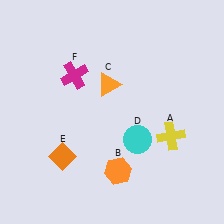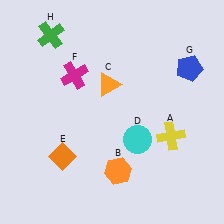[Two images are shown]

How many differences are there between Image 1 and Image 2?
There are 2 differences between the two images.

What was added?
A blue pentagon (G), a green cross (H) were added in Image 2.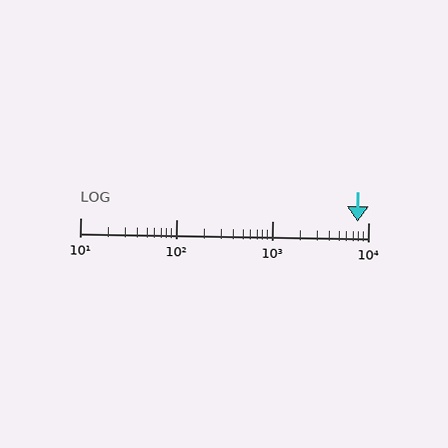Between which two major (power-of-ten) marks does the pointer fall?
The pointer is between 1000 and 10000.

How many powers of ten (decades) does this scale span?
The scale spans 3 decades, from 10 to 10000.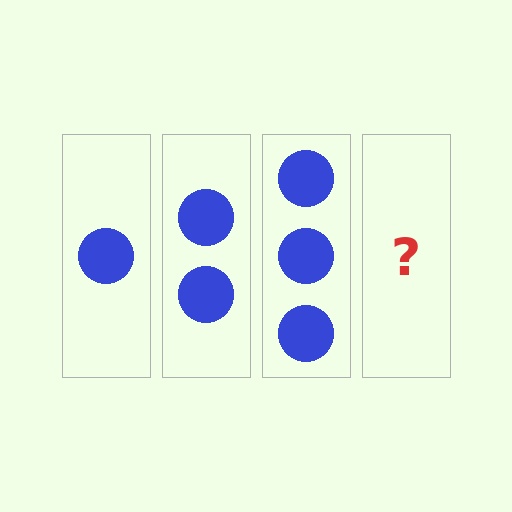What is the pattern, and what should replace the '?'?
The pattern is that each step adds one more circle. The '?' should be 4 circles.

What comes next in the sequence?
The next element should be 4 circles.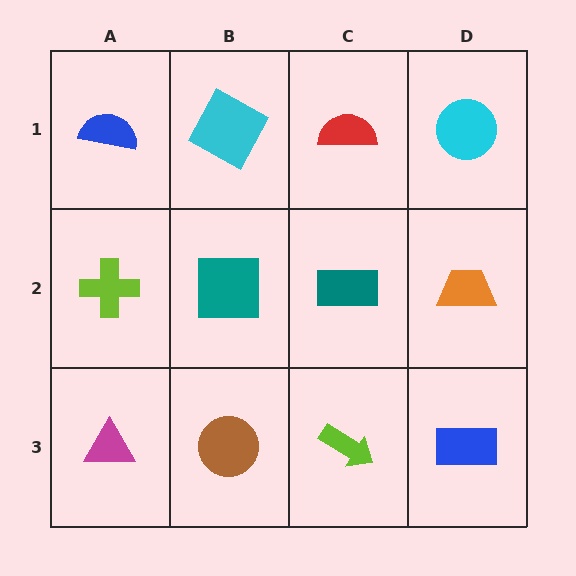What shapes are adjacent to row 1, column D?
An orange trapezoid (row 2, column D), a red semicircle (row 1, column C).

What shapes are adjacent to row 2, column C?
A red semicircle (row 1, column C), a lime arrow (row 3, column C), a teal square (row 2, column B), an orange trapezoid (row 2, column D).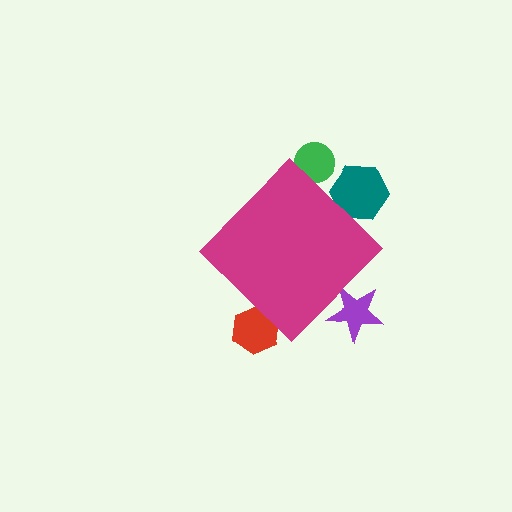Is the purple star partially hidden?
Yes, the purple star is partially hidden behind the magenta diamond.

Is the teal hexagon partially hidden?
Yes, the teal hexagon is partially hidden behind the magenta diamond.